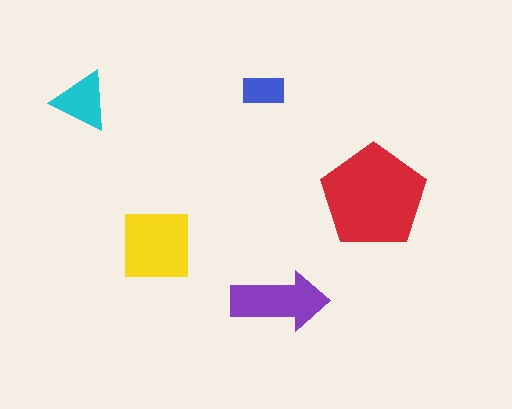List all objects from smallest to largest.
The blue rectangle, the cyan triangle, the purple arrow, the yellow square, the red pentagon.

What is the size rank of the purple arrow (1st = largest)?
3rd.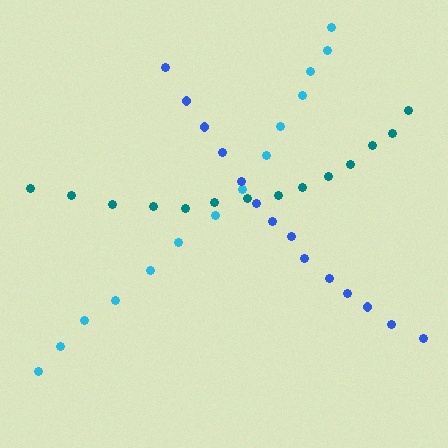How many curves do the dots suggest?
There are 3 distinct paths.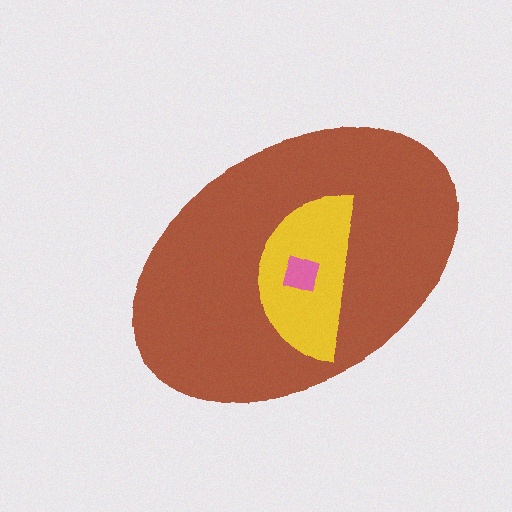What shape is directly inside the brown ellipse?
The yellow semicircle.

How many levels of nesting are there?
3.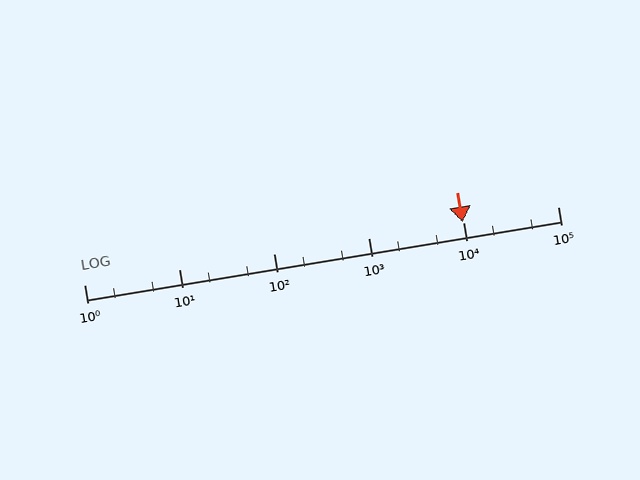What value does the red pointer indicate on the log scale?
The pointer indicates approximately 9800.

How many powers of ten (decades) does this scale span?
The scale spans 5 decades, from 1 to 100000.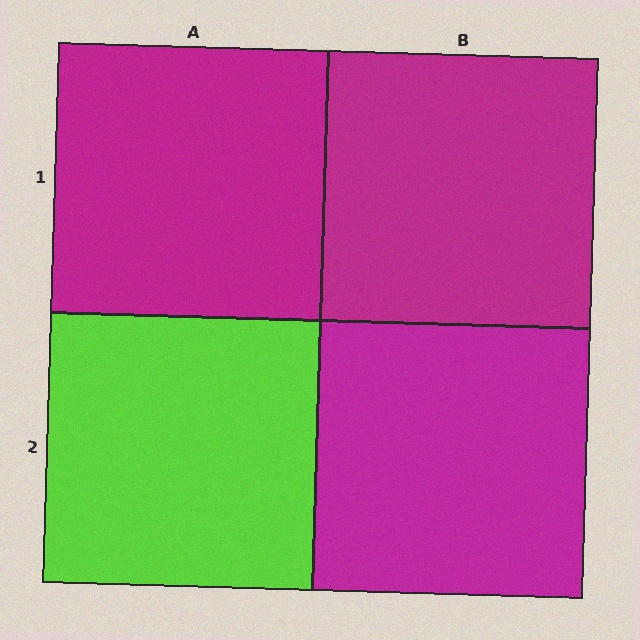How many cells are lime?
1 cell is lime.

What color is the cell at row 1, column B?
Magenta.